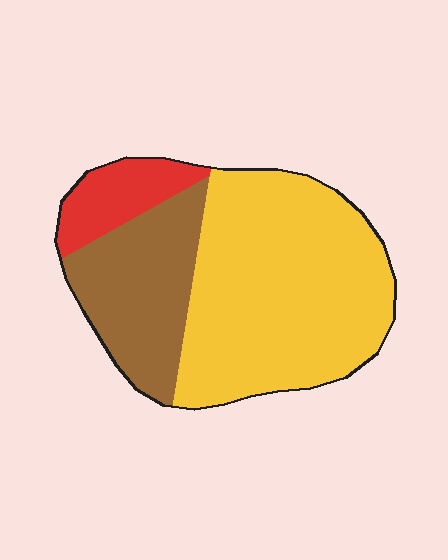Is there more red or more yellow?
Yellow.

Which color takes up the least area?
Red, at roughly 10%.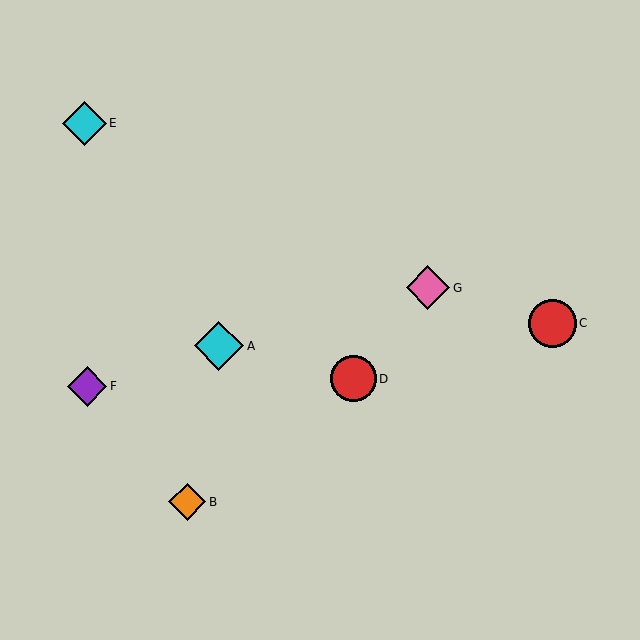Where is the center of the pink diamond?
The center of the pink diamond is at (428, 288).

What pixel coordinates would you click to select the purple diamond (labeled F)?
Click at (87, 386) to select the purple diamond F.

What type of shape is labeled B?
Shape B is an orange diamond.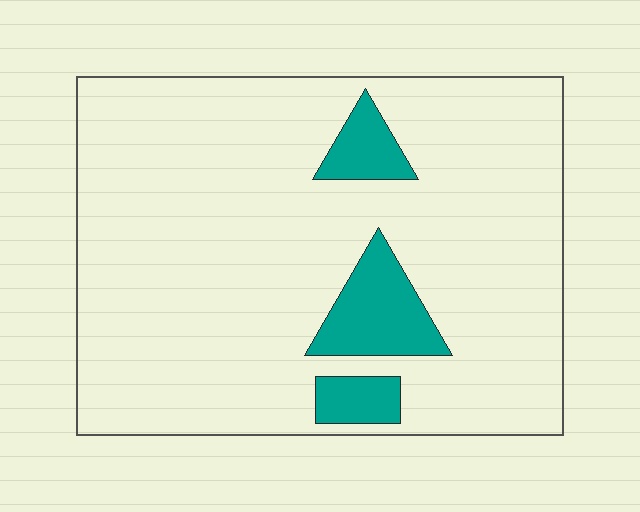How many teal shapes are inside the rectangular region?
3.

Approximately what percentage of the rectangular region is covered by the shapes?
Approximately 10%.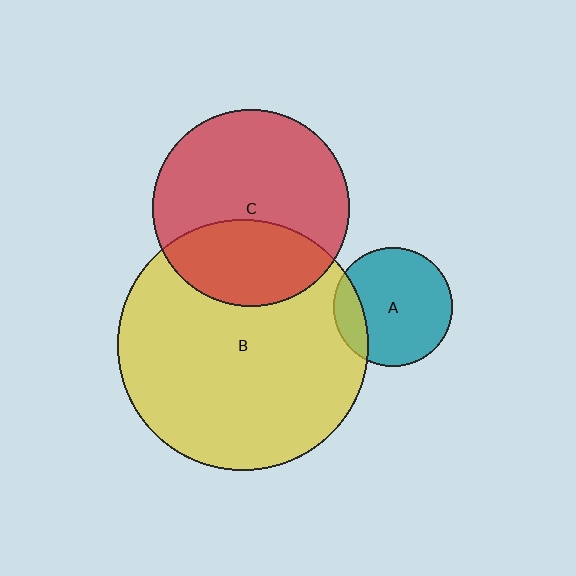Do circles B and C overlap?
Yes.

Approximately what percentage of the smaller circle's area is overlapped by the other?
Approximately 35%.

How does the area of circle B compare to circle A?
Approximately 4.5 times.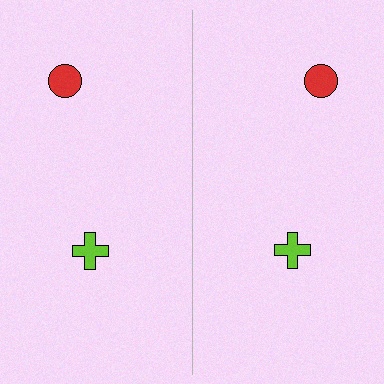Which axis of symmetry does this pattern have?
The pattern has a vertical axis of symmetry running through the center of the image.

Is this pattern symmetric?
Yes, this pattern has bilateral (reflection) symmetry.